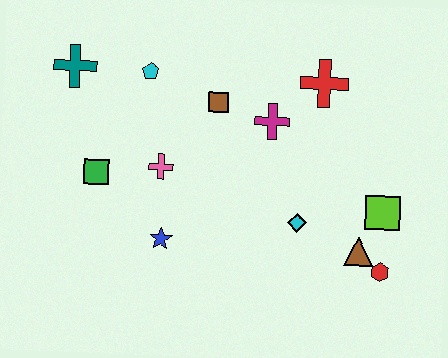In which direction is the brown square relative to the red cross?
The brown square is to the left of the red cross.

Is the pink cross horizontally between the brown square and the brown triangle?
No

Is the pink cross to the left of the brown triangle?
Yes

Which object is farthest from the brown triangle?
The teal cross is farthest from the brown triangle.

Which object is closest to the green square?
The pink cross is closest to the green square.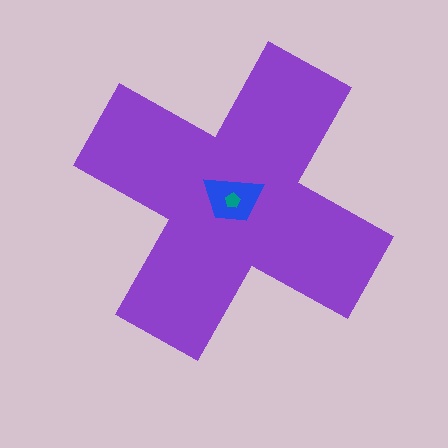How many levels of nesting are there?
3.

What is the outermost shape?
The purple cross.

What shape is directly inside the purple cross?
The blue trapezoid.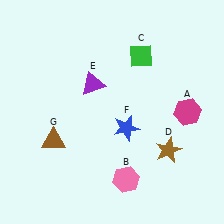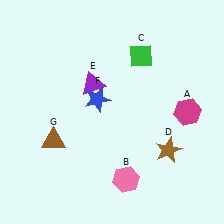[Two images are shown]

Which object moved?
The blue star (F) moved left.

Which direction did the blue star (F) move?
The blue star (F) moved left.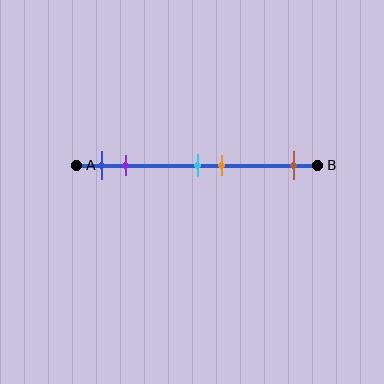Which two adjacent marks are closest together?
The cyan and orange marks are the closest adjacent pair.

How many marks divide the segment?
There are 5 marks dividing the segment.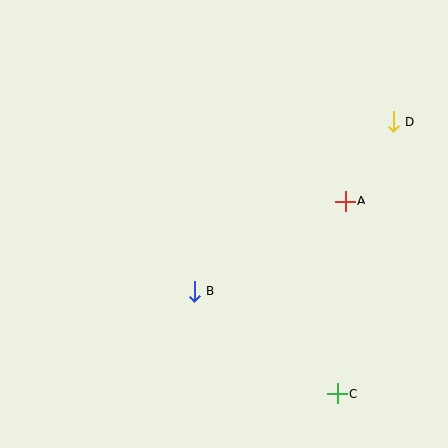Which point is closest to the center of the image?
Point B at (194, 291) is closest to the center.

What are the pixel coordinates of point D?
Point D is at (393, 122).